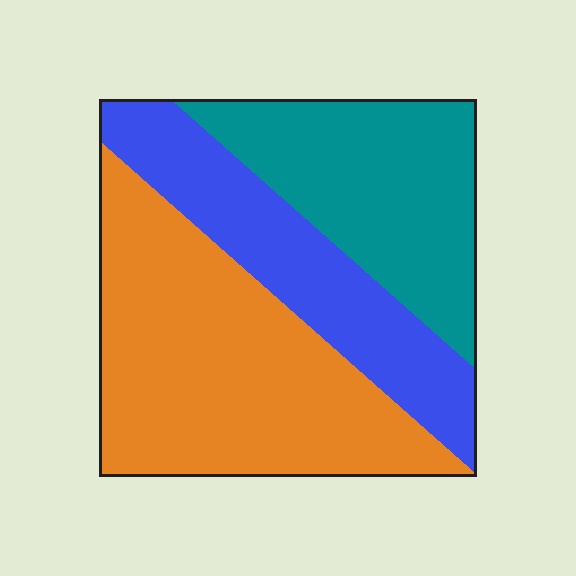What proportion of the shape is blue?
Blue covers around 25% of the shape.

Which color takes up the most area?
Orange, at roughly 45%.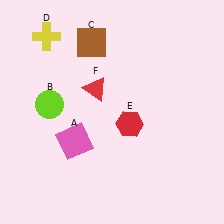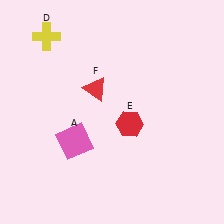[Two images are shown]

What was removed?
The brown square (C), the lime circle (B) were removed in Image 2.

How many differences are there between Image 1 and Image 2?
There are 2 differences between the two images.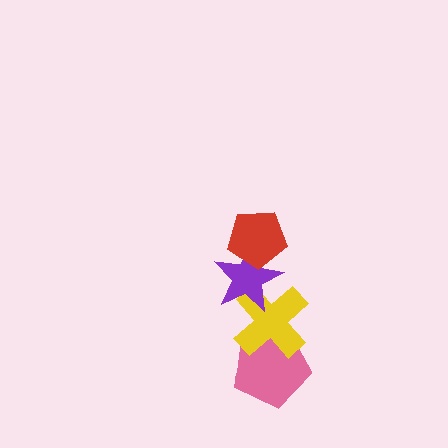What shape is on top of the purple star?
The red pentagon is on top of the purple star.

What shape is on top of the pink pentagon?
The yellow cross is on top of the pink pentagon.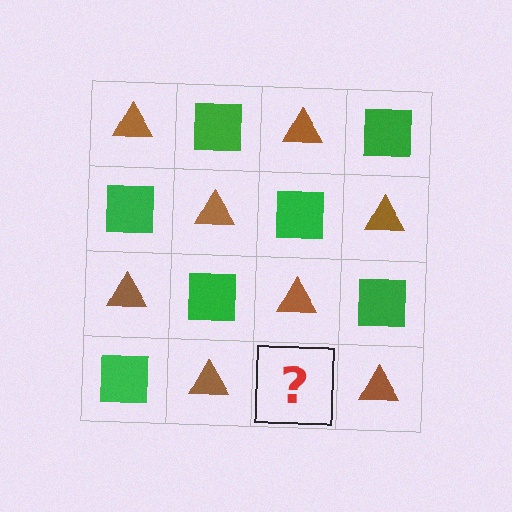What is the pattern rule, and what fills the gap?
The rule is that it alternates brown triangle and green square in a checkerboard pattern. The gap should be filled with a green square.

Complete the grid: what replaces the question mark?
The question mark should be replaced with a green square.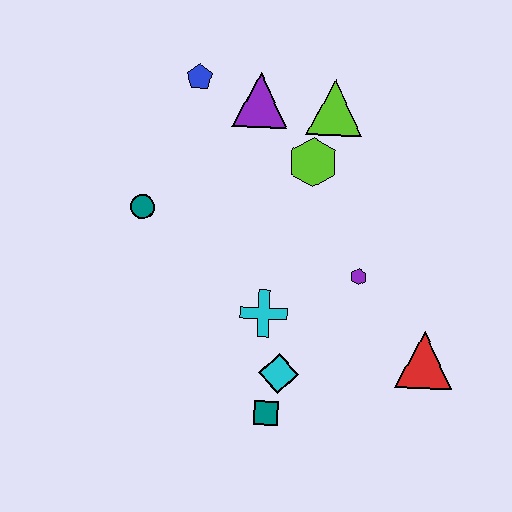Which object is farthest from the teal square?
The blue pentagon is farthest from the teal square.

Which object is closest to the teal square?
The cyan diamond is closest to the teal square.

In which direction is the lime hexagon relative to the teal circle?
The lime hexagon is to the right of the teal circle.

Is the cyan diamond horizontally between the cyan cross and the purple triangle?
No